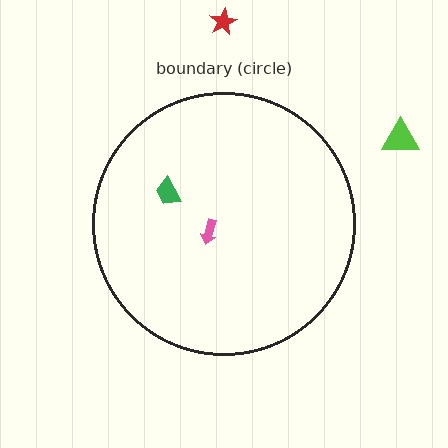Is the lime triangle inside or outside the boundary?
Outside.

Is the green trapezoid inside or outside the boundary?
Inside.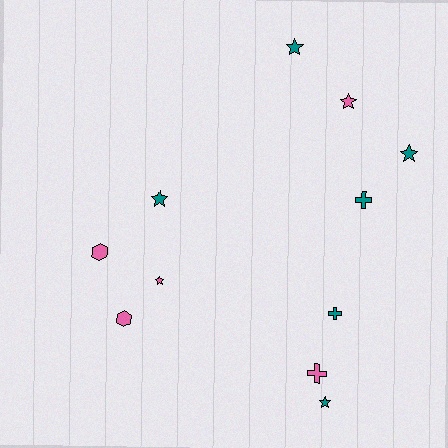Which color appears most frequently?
Teal, with 6 objects.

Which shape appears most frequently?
Star, with 6 objects.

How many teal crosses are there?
There are 2 teal crosses.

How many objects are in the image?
There are 11 objects.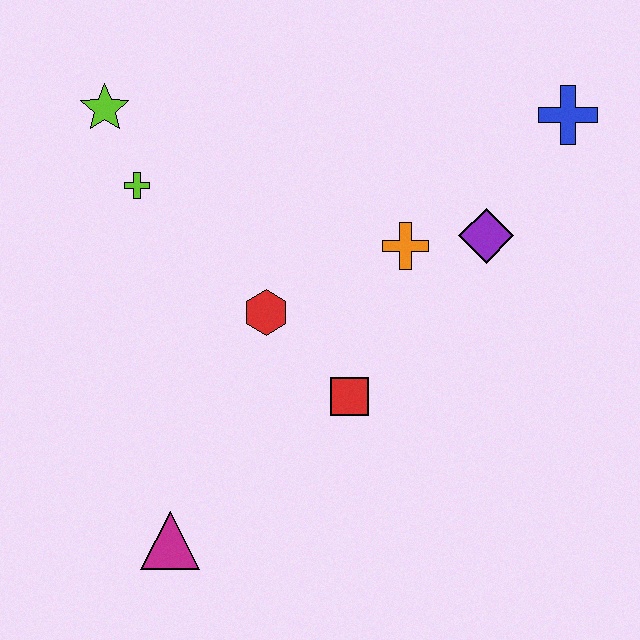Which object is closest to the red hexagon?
The red square is closest to the red hexagon.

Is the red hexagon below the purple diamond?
Yes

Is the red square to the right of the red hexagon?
Yes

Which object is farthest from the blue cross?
The magenta triangle is farthest from the blue cross.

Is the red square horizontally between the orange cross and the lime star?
Yes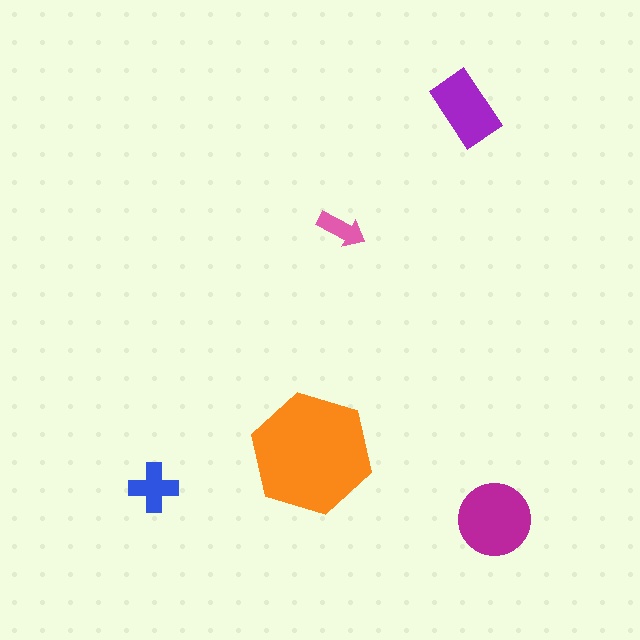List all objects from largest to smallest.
The orange hexagon, the magenta circle, the purple rectangle, the blue cross, the pink arrow.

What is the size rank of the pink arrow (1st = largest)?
5th.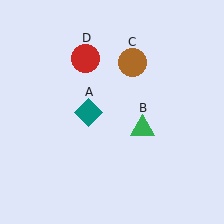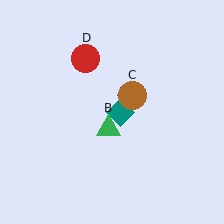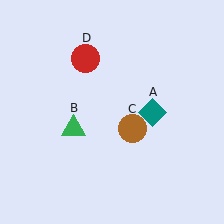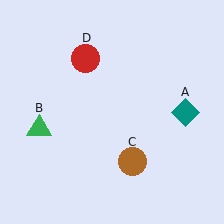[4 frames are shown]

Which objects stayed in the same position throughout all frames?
Red circle (object D) remained stationary.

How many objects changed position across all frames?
3 objects changed position: teal diamond (object A), green triangle (object B), brown circle (object C).